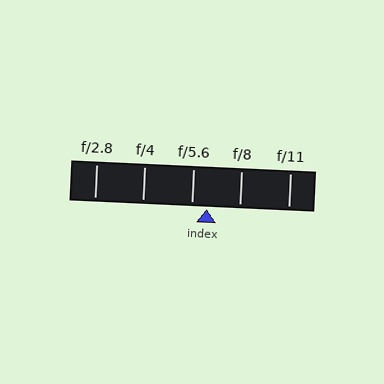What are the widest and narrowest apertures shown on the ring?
The widest aperture shown is f/2.8 and the narrowest is f/11.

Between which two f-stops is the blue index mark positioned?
The index mark is between f/5.6 and f/8.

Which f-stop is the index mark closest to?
The index mark is closest to f/5.6.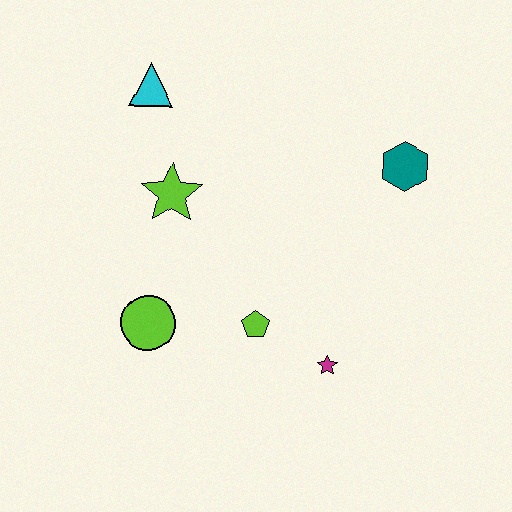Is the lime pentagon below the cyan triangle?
Yes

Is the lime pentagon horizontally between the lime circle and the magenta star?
Yes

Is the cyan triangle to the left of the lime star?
Yes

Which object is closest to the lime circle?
The lime pentagon is closest to the lime circle.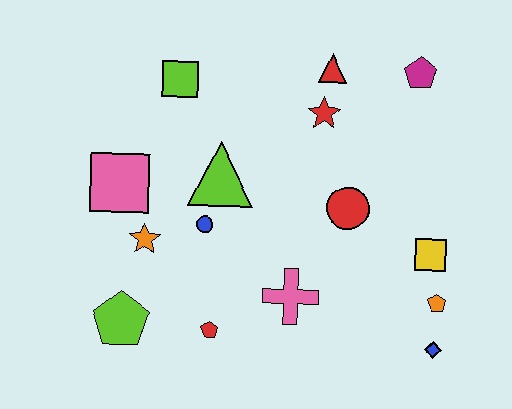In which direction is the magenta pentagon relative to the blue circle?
The magenta pentagon is to the right of the blue circle.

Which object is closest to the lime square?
The lime triangle is closest to the lime square.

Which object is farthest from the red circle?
The lime pentagon is farthest from the red circle.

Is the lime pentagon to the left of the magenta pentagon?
Yes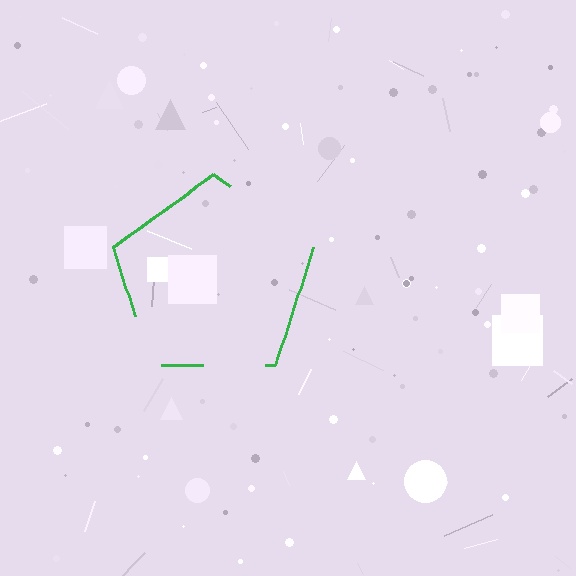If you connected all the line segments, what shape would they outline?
They would outline a pentagon.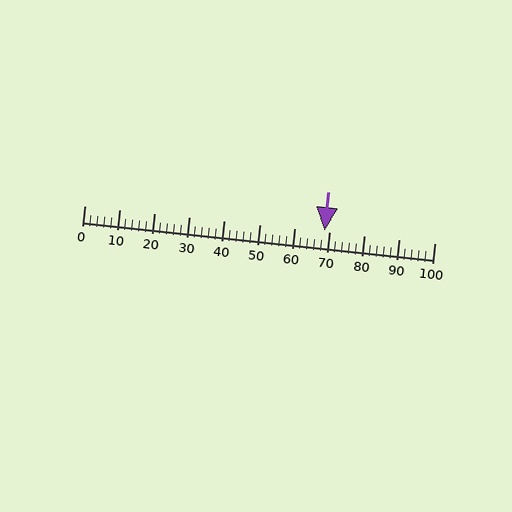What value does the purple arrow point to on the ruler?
The purple arrow points to approximately 68.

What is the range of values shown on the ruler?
The ruler shows values from 0 to 100.